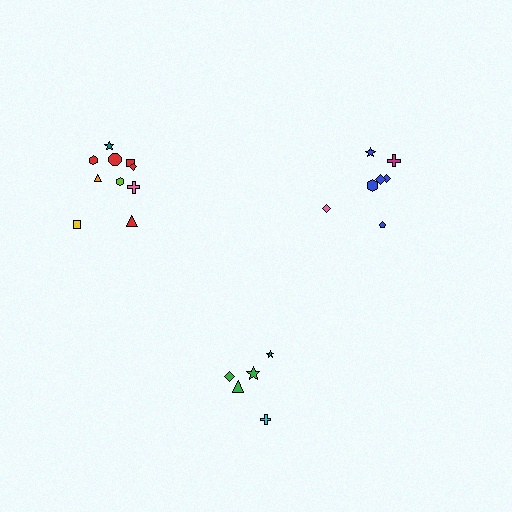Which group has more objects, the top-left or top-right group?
The top-left group.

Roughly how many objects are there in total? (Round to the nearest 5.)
Roughly 20 objects in total.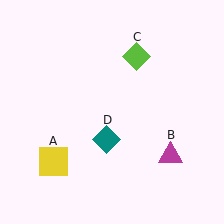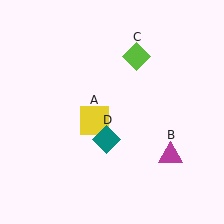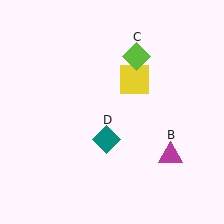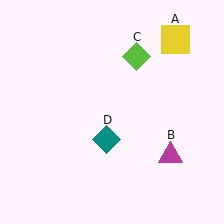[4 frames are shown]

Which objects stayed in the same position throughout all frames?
Magenta triangle (object B) and lime diamond (object C) and teal diamond (object D) remained stationary.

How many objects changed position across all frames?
1 object changed position: yellow square (object A).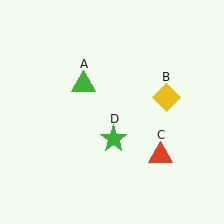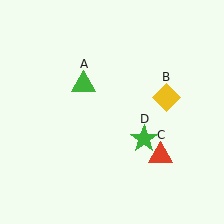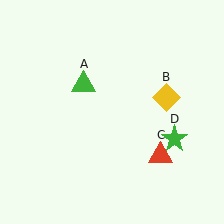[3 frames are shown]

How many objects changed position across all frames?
1 object changed position: green star (object D).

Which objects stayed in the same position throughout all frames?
Green triangle (object A) and yellow diamond (object B) and red triangle (object C) remained stationary.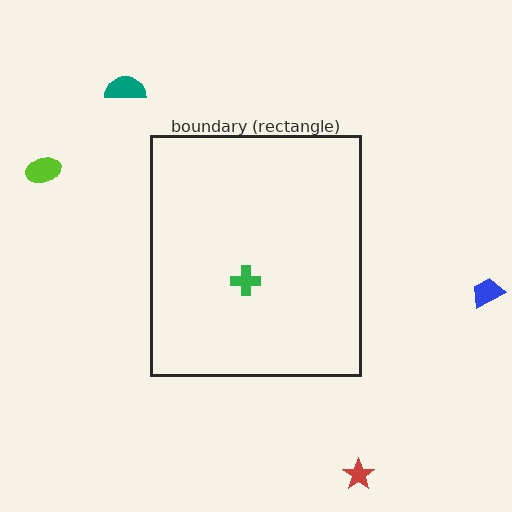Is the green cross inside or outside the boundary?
Inside.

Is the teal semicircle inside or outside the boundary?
Outside.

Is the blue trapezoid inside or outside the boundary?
Outside.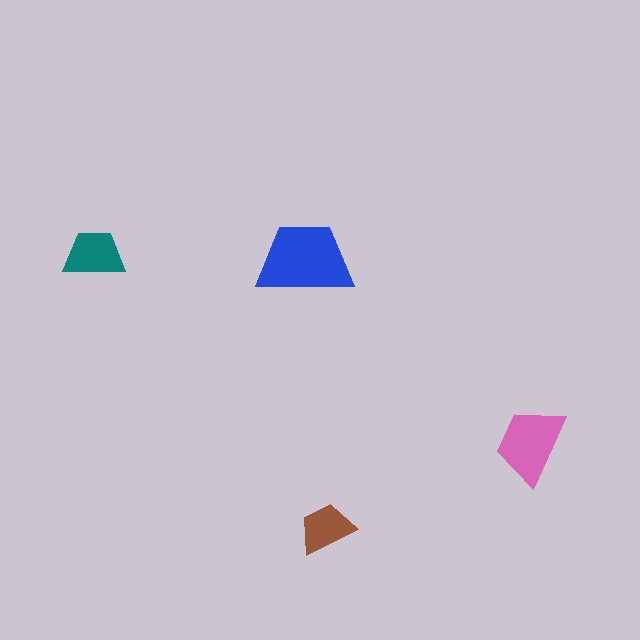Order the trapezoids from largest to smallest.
the blue one, the pink one, the teal one, the brown one.